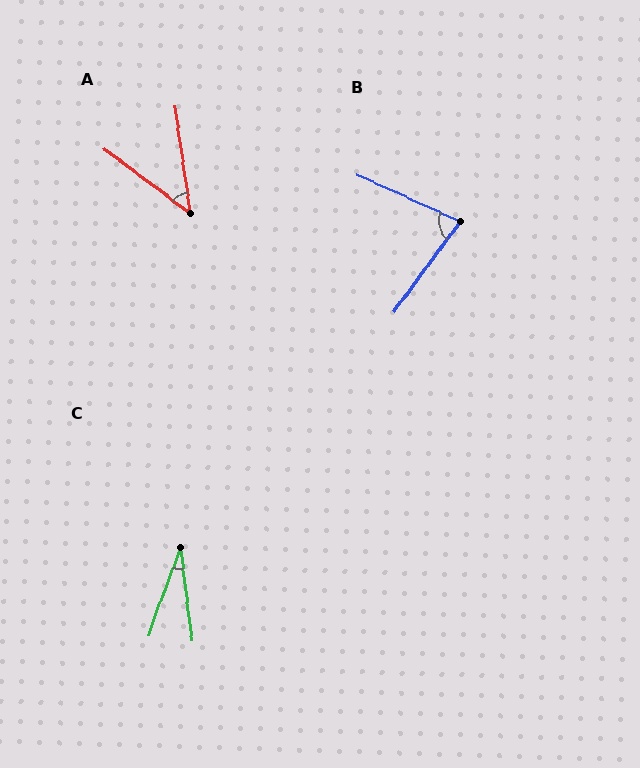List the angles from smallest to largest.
C (27°), A (45°), B (78°).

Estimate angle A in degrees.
Approximately 45 degrees.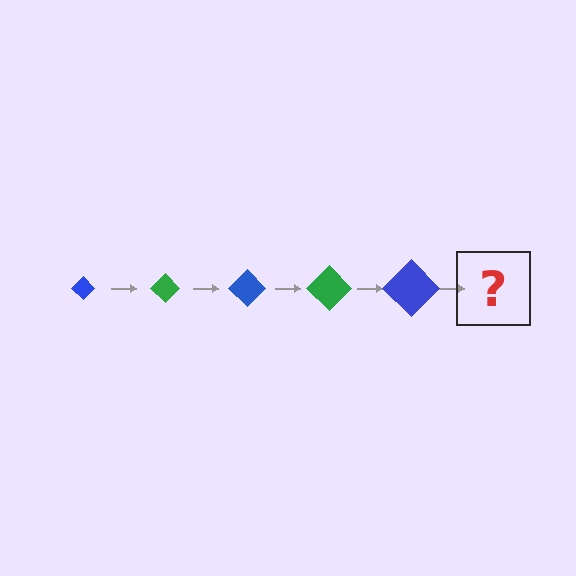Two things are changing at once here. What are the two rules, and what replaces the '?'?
The two rules are that the diamond grows larger each step and the color cycles through blue and green. The '?' should be a green diamond, larger than the previous one.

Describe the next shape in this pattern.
It should be a green diamond, larger than the previous one.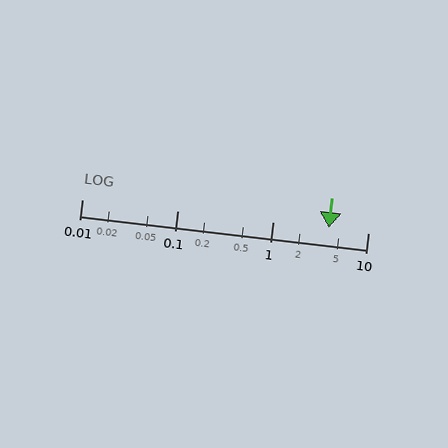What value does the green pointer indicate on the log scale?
The pointer indicates approximately 3.9.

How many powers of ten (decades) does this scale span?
The scale spans 3 decades, from 0.01 to 10.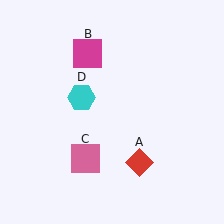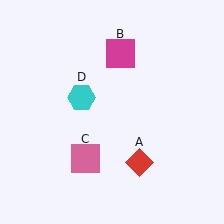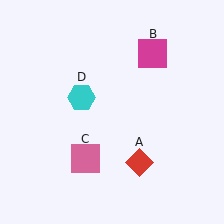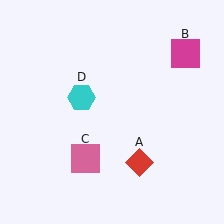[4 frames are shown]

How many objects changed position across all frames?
1 object changed position: magenta square (object B).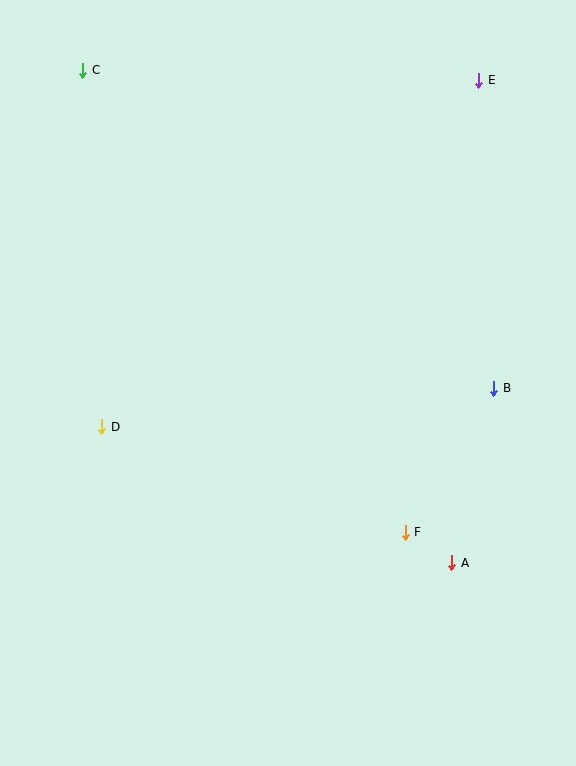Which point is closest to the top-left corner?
Point C is closest to the top-left corner.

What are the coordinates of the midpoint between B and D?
The midpoint between B and D is at (298, 408).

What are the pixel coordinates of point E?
Point E is at (479, 80).